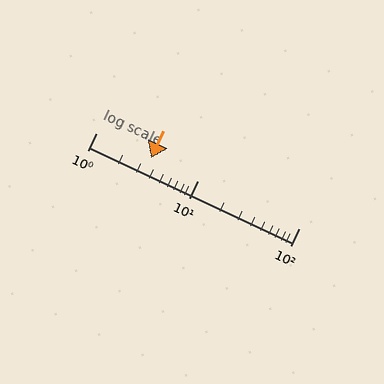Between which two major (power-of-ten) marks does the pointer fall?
The pointer is between 1 and 10.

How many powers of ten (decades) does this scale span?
The scale spans 2 decades, from 1 to 100.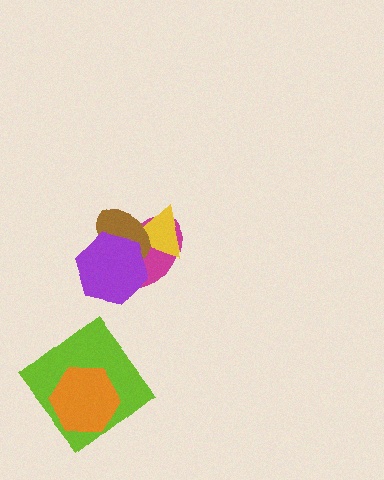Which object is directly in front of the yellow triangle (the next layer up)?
The brown ellipse is directly in front of the yellow triangle.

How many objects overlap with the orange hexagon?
1 object overlaps with the orange hexagon.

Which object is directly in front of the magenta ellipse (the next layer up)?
The yellow triangle is directly in front of the magenta ellipse.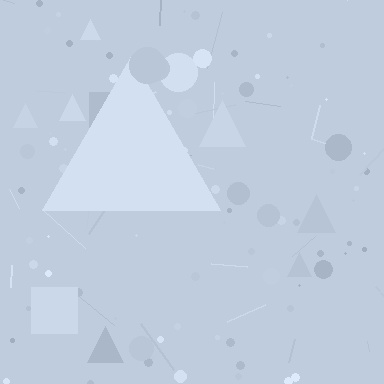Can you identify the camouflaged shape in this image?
The camouflaged shape is a triangle.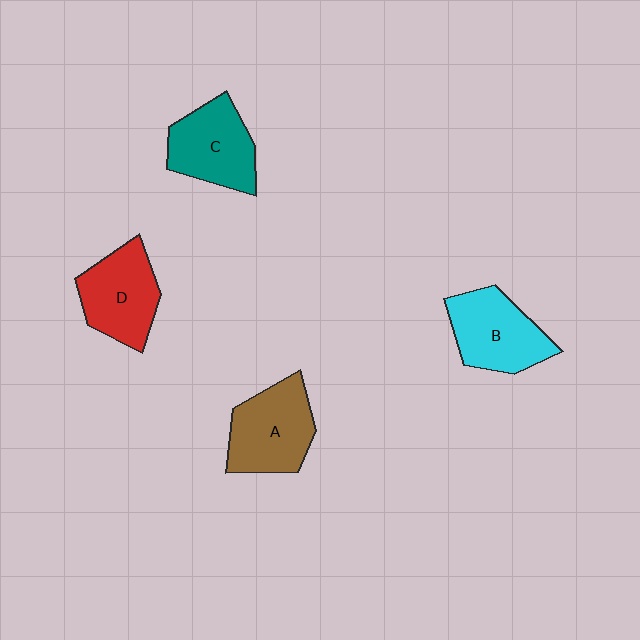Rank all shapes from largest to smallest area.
From largest to smallest: A (brown), B (cyan), C (teal), D (red).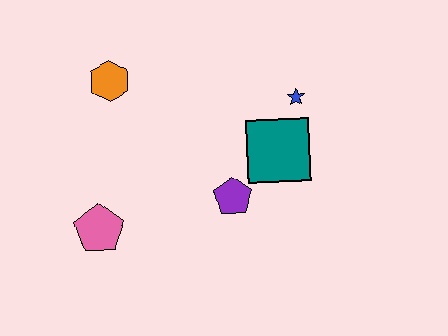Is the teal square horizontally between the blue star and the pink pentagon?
Yes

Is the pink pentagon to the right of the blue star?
No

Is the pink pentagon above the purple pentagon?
No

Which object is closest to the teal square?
The blue star is closest to the teal square.